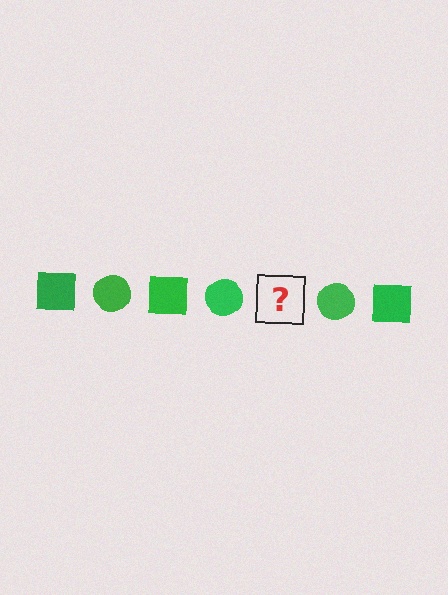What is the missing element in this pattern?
The missing element is a green square.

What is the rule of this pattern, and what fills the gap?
The rule is that the pattern cycles through square, circle shapes in green. The gap should be filled with a green square.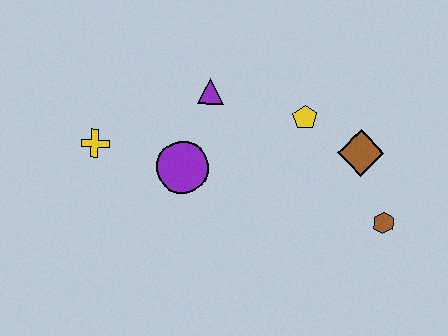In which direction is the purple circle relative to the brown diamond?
The purple circle is to the left of the brown diamond.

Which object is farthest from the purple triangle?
The brown hexagon is farthest from the purple triangle.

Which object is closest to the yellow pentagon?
The brown diamond is closest to the yellow pentagon.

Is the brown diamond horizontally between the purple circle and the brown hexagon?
Yes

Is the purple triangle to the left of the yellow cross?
No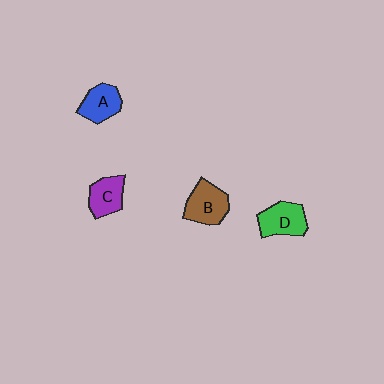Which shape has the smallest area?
Shape A (blue).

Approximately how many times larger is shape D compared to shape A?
Approximately 1.2 times.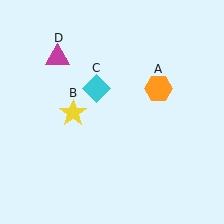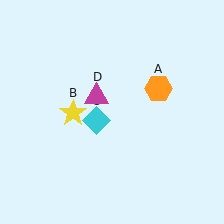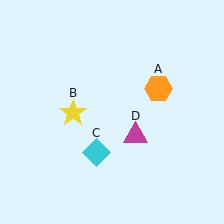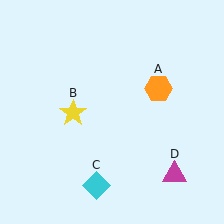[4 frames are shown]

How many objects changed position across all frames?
2 objects changed position: cyan diamond (object C), magenta triangle (object D).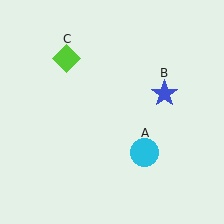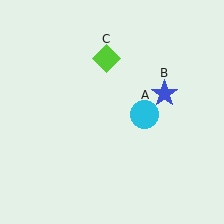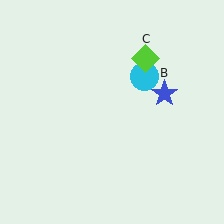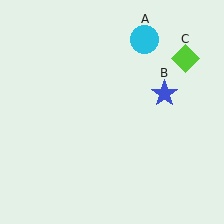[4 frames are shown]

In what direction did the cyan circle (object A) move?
The cyan circle (object A) moved up.